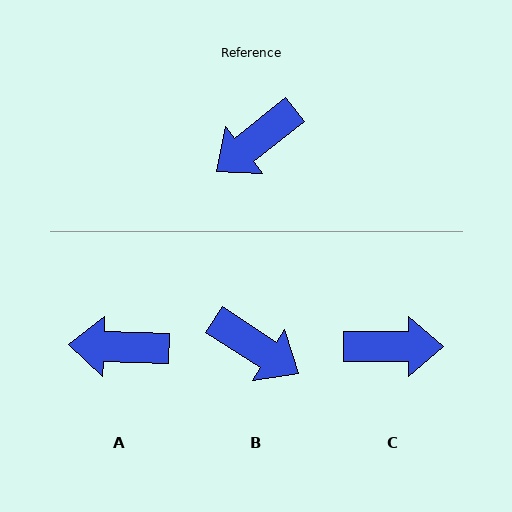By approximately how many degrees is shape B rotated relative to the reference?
Approximately 109 degrees counter-clockwise.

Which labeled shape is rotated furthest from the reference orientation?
C, about 141 degrees away.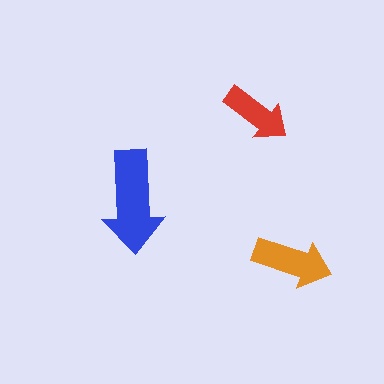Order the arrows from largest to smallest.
the blue one, the orange one, the red one.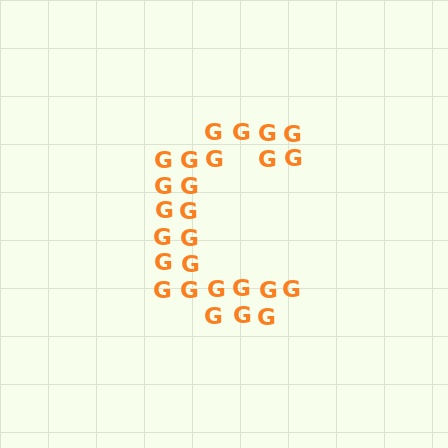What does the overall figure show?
The overall figure shows the letter C.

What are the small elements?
The small elements are letter G's.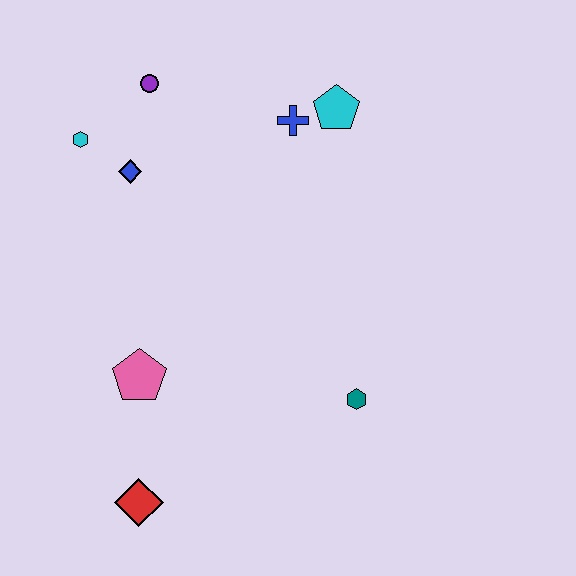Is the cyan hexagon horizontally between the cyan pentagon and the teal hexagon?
No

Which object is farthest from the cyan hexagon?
The teal hexagon is farthest from the cyan hexagon.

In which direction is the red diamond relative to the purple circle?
The red diamond is below the purple circle.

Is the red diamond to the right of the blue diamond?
Yes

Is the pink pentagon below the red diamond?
No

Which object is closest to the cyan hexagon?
The blue diamond is closest to the cyan hexagon.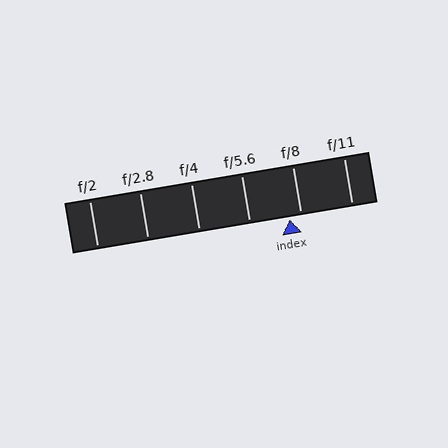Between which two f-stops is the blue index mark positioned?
The index mark is between f/5.6 and f/8.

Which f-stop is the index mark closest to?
The index mark is closest to f/8.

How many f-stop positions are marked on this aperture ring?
There are 6 f-stop positions marked.